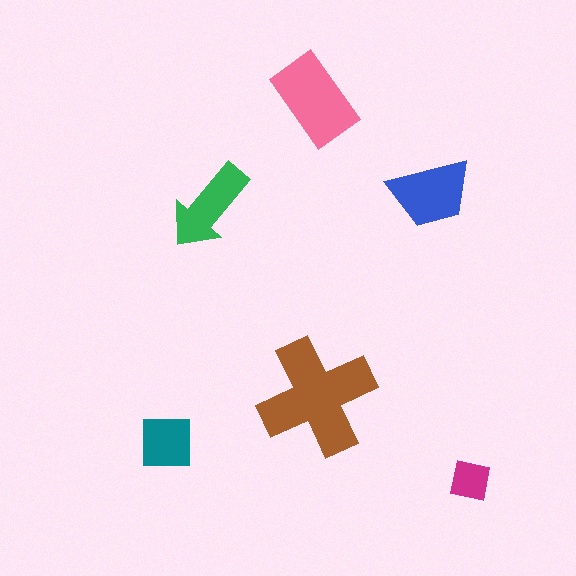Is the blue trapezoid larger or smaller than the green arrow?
Larger.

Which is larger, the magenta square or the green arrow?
The green arrow.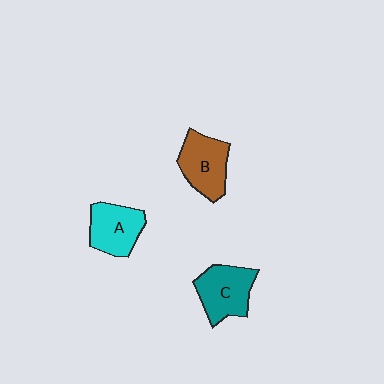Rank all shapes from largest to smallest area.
From largest to smallest: C (teal), B (brown), A (cyan).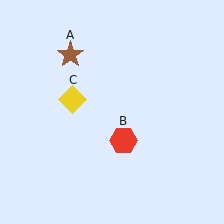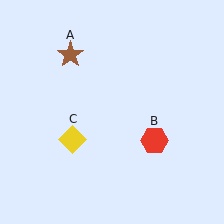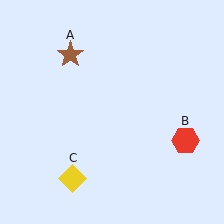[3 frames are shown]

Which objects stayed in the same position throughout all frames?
Brown star (object A) remained stationary.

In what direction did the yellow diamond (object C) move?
The yellow diamond (object C) moved down.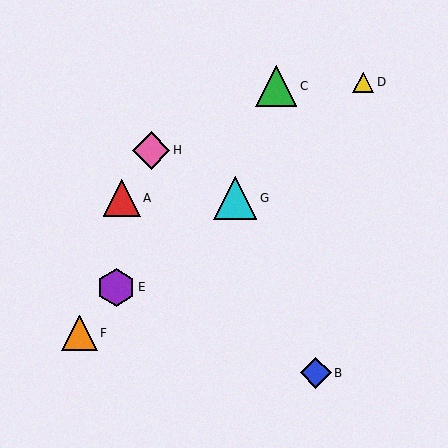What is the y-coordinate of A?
Object A is at y≈198.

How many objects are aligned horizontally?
2 objects (A, G) are aligned horizontally.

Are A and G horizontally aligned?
Yes, both are at y≈198.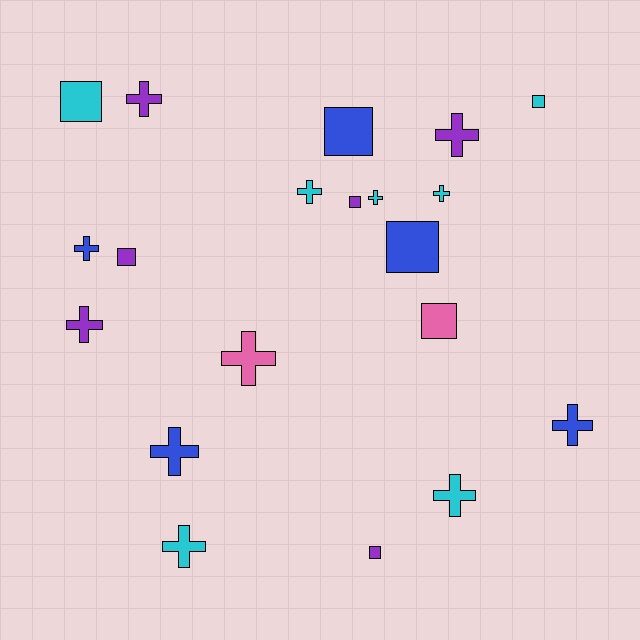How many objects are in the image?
There are 20 objects.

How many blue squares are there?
There are 2 blue squares.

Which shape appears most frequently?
Cross, with 12 objects.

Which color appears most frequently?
Cyan, with 7 objects.